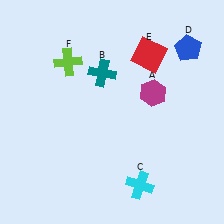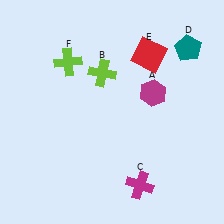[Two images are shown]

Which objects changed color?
B changed from teal to lime. C changed from cyan to magenta. D changed from blue to teal.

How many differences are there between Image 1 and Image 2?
There are 3 differences between the two images.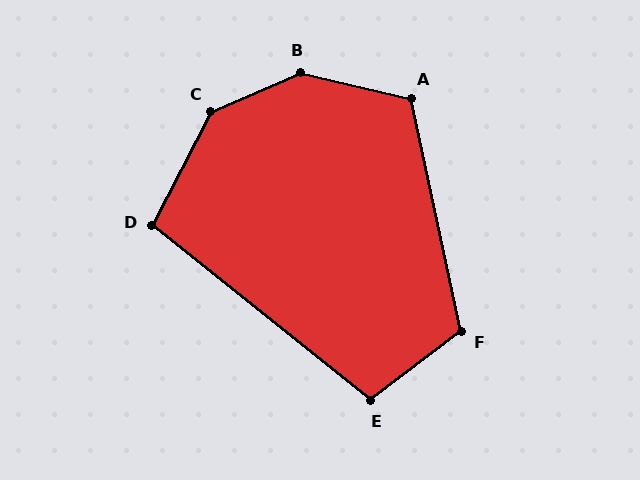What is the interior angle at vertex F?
Approximately 115 degrees (obtuse).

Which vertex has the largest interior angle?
B, at approximately 143 degrees.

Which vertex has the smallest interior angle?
D, at approximately 102 degrees.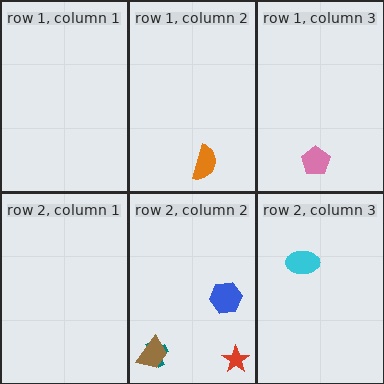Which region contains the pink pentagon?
The row 1, column 3 region.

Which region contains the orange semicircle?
The row 1, column 2 region.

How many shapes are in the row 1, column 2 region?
1.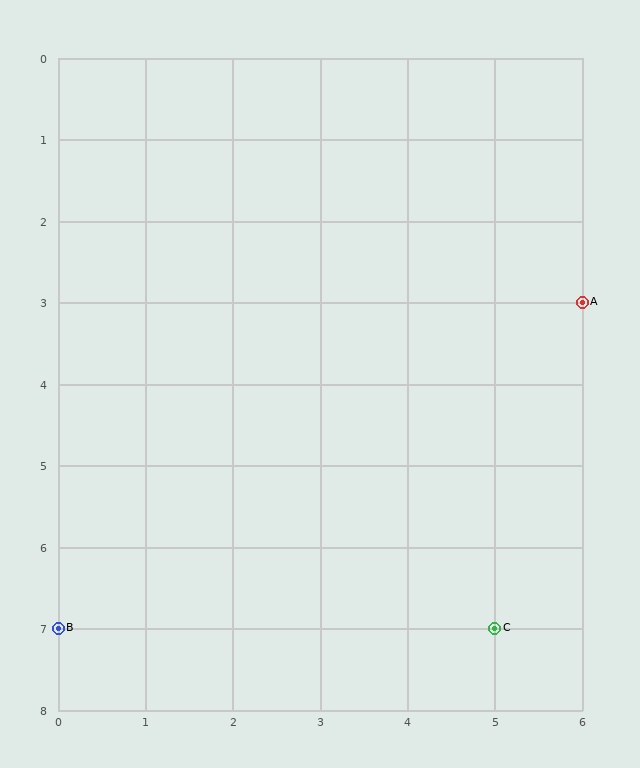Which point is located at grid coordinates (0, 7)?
Point B is at (0, 7).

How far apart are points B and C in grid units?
Points B and C are 5 columns apart.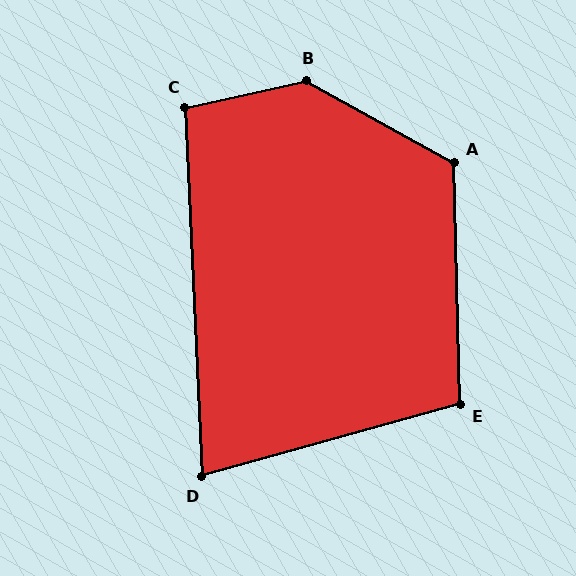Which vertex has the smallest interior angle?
D, at approximately 77 degrees.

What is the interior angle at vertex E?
Approximately 104 degrees (obtuse).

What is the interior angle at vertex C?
Approximately 100 degrees (obtuse).